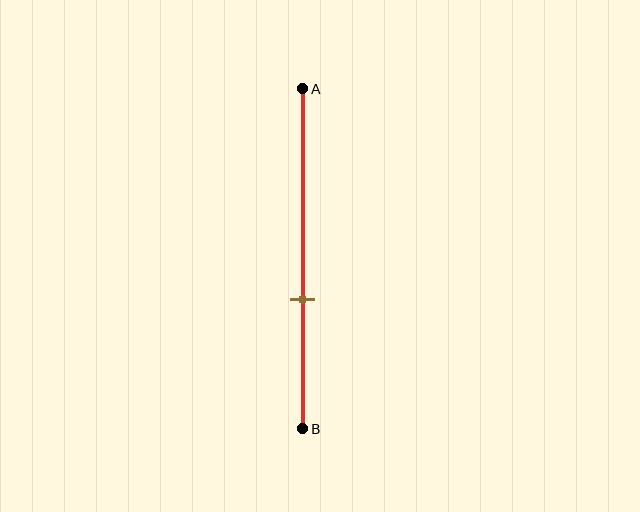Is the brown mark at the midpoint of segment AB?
No, the mark is at about 60% from A, not at the 50% midpoint.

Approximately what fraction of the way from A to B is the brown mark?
The brown mark is approximately 60% of the way from A to B.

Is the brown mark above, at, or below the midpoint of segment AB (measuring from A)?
The brown mark is below the midpoint of segment AB.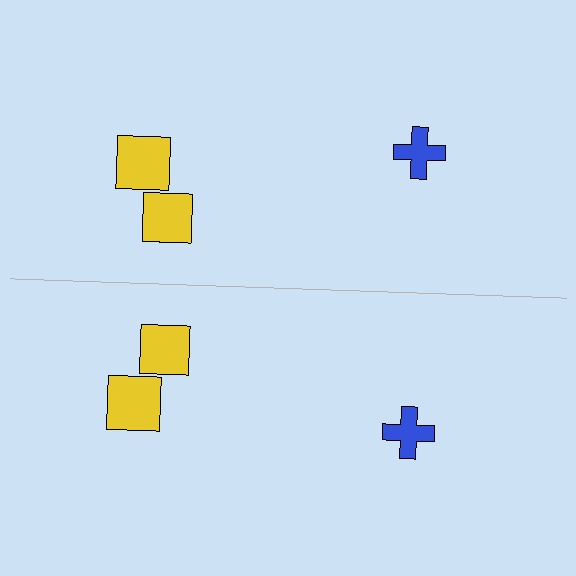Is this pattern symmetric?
Yes, this pattern has bilateral (reflection) symmetry.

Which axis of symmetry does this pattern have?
The pattern has a horizontal axis of symmetry running through the center of the image.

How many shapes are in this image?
There are 6 shapes in this image.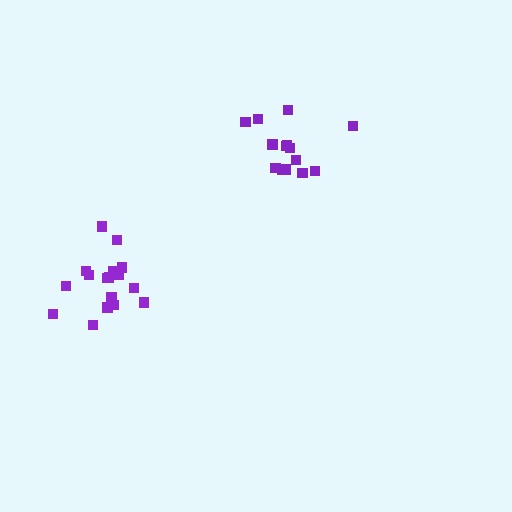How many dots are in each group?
Group 1: 14 dots, Group 2: 17 dots (31 total).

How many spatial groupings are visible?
There are 2 spatial groupings.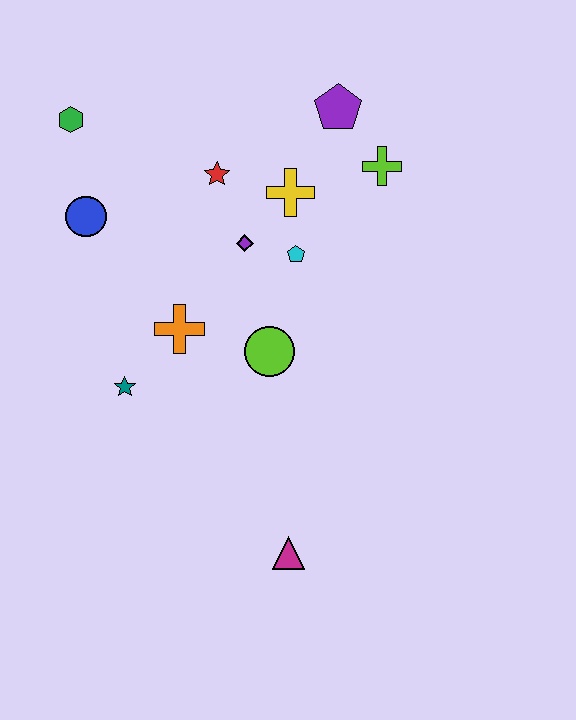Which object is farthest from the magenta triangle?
The green hexagon is farthest from the magenta triangle.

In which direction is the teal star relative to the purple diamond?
The teal star is below the purple diamond.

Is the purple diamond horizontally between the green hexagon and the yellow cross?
Yes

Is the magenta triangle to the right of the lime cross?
No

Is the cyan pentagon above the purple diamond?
No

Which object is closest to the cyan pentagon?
The purple diamond is closest to the cyan pentagon.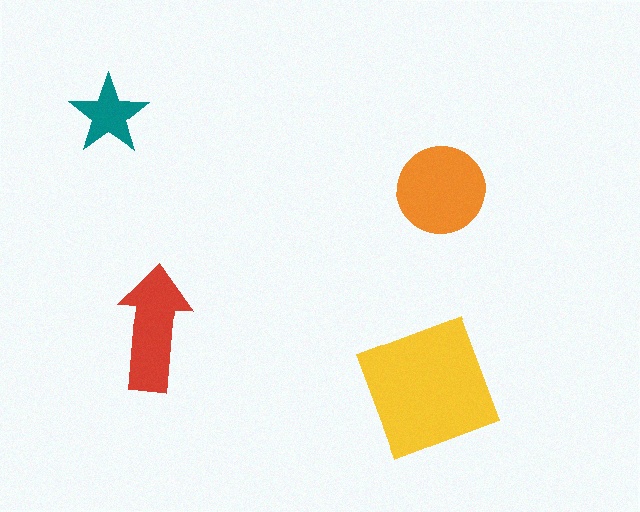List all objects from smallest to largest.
The teal star, the red arrow, the orange circle, the yellow square.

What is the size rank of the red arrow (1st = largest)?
3rd.